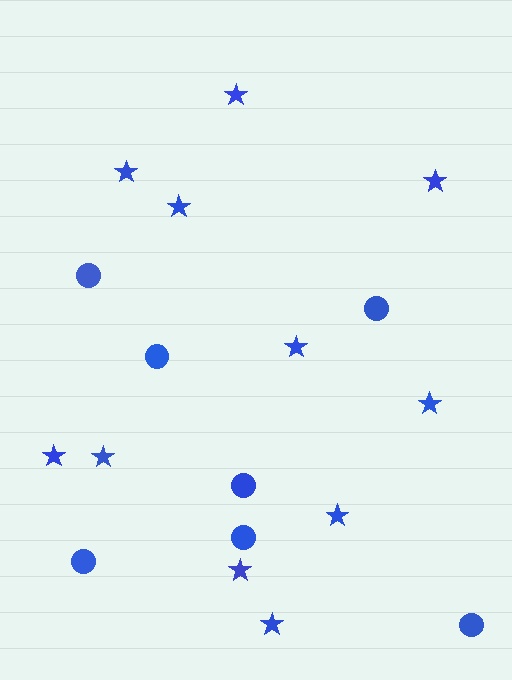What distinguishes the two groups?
There are 2 groups: one group of circles (7) and one group of stars (11).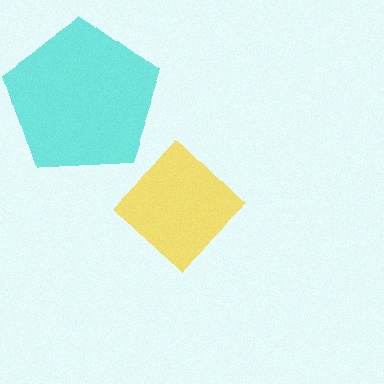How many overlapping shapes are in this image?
There are 2 overlapping shapes in the image.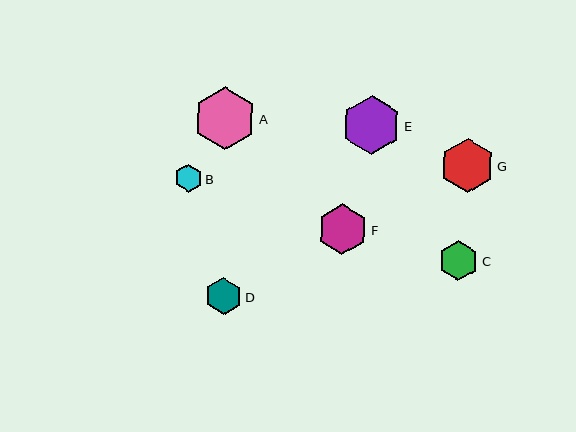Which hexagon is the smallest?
Hexagon B is the smallest with a size of approximately 28 pixels.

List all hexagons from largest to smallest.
From largest to smallest: A, E, G, F, C, D, B.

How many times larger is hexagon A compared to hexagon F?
Hexagon A is approximately 1.2 times the size of hexagon F.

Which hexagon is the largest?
Hexagon A is the largest with a size of approximately 62 pixels.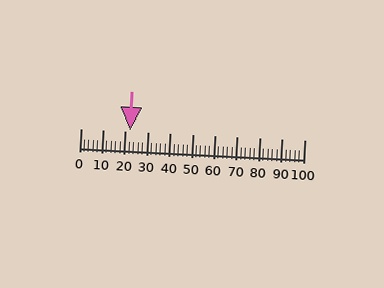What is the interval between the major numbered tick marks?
The major tick marks are spaced 10 units apart.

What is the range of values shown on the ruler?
The ruler shows values from 0 to 100.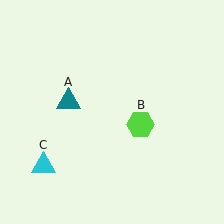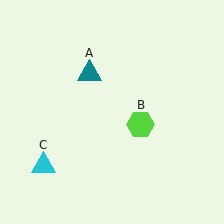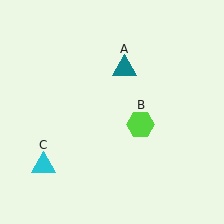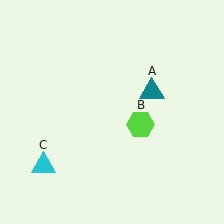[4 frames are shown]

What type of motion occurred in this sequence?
The teal triangle (object A) rotated clockwise around the center of the scene.